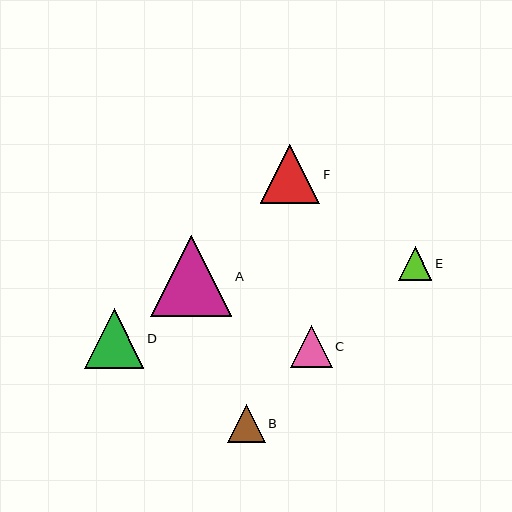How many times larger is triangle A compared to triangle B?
Triangle A is approximately 2.1 times the size of triangle B.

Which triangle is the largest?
Triangle A is the largest with a size of approximately 81 pixels.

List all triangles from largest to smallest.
From largest to smallest: A, D, F, C, B, E.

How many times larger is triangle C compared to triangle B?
Triangle C is approximately 1.1 times the size of triangle B.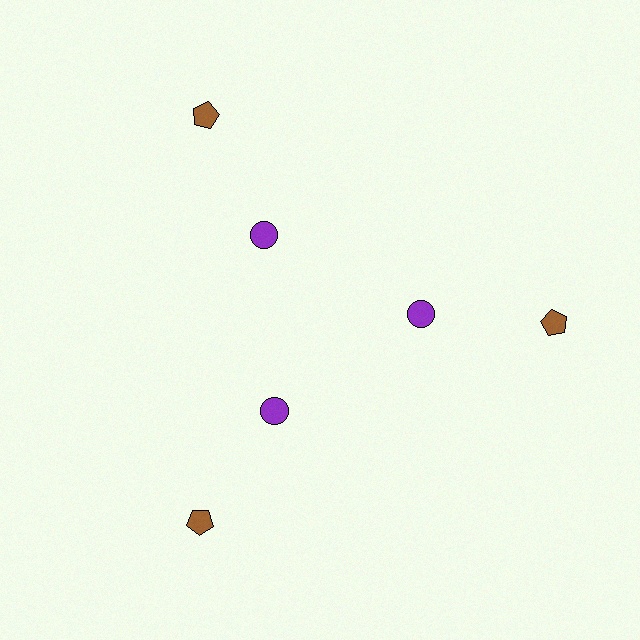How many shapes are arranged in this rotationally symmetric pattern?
There are 6 shapes, arranged in 3 groups of 2.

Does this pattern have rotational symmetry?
Yes, this pattern has 3-fold rotational symmetry. It looks the same after rotating 120 degrees around the center.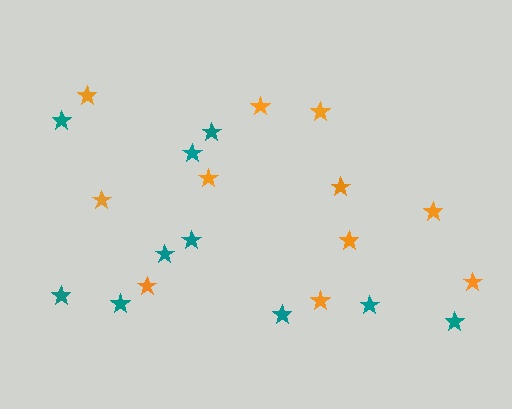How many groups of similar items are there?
There are 2 groups: one group of orange stars (11) and one group of teal stars (10).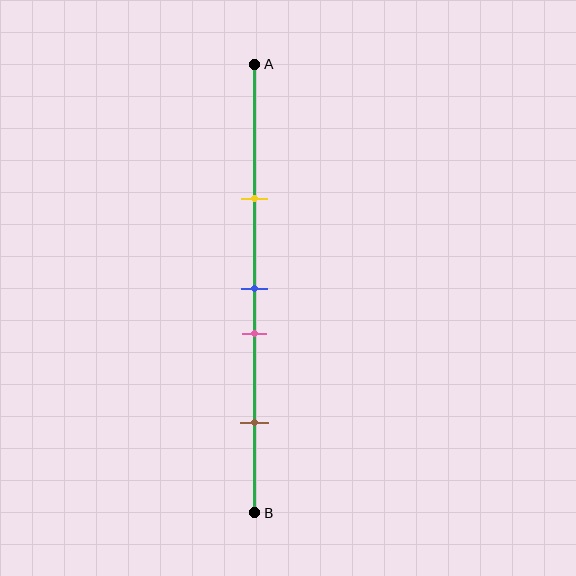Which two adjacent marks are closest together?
The blue and pink marks are the closest adjacent pair.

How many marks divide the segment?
There are 4 marks dividing the segment.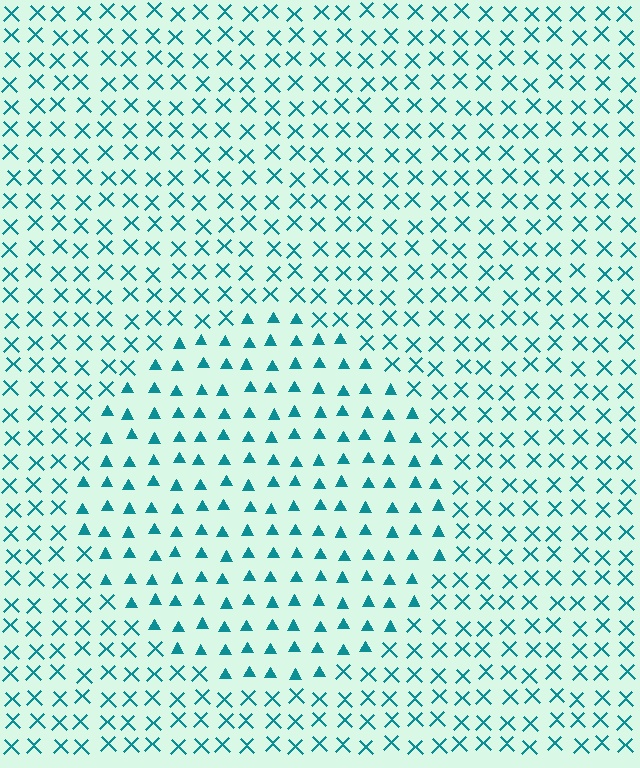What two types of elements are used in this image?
The image uses triangles inside the circle region and X marks outside it.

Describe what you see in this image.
The image is filled with small teal elements arranged in a uniform grid. A circle-shaped region contains triangles, while the surrounding area contains X marks. The boundary is defined purely by the change in element shape.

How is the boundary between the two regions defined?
The boundary is defined by a change in element shape: triangles inside vs. X marks outside. All elements share the same color and spacing.